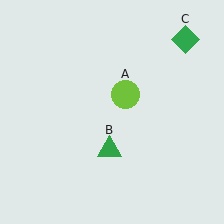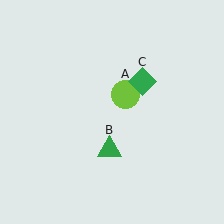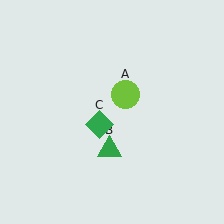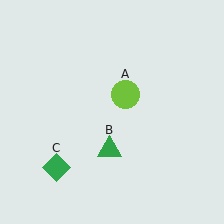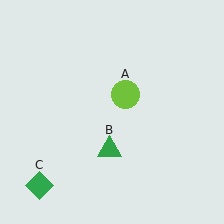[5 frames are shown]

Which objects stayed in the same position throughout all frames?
Lime circle (object A) and green triangle (object B) remained stationary.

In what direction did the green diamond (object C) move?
The green diamond (object C) moved down and to the left.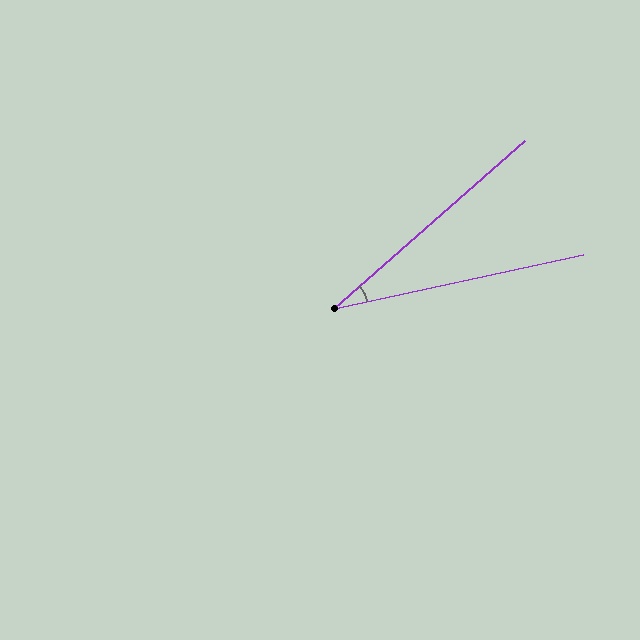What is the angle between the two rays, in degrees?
Approximately 29 degrees.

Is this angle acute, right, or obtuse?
It is acute.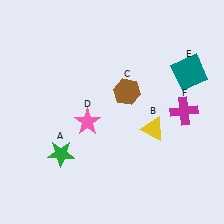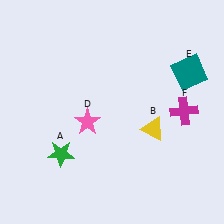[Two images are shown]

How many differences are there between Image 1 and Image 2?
There is 1 difference between the two images.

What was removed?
The brown hexagon (C) was removed in Image 2.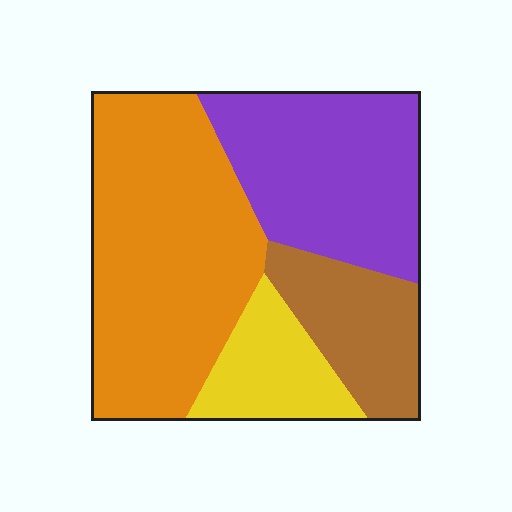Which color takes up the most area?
Orange, at roughly 45%.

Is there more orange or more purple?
Orange.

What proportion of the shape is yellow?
Yellow covers about 15% of the shape.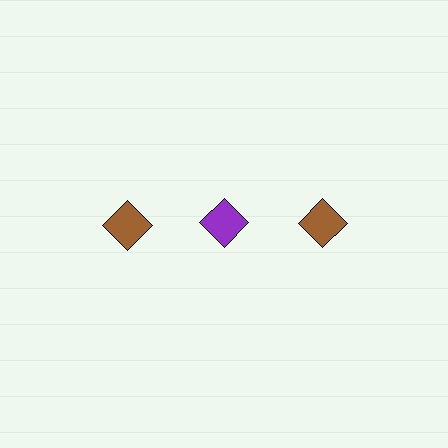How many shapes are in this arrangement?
There are 3 shapes arranged in a grid pattern.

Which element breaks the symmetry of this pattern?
The purple diamond in the top row, second from left column breaks the symmetry. All other shapes are brown diamonds.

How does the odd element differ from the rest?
It has a different color: purple instead of brown.